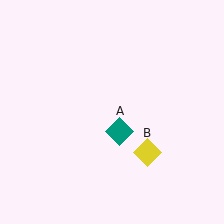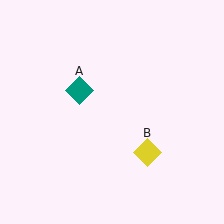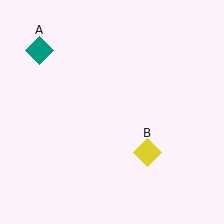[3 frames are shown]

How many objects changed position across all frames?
1 object changed position: teal diamond (object A).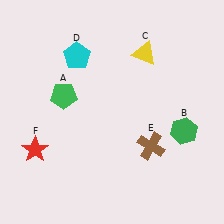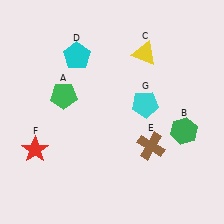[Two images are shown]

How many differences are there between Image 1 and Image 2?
There is 1 difference between the two images.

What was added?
A cyan pentagon (G) was added in Image 2.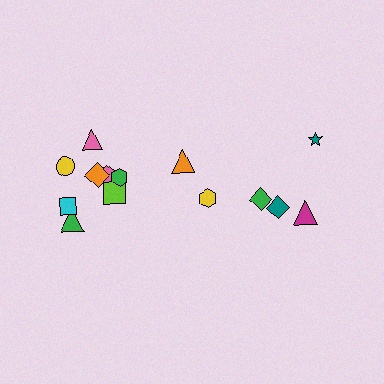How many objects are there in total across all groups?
There are 14 objects.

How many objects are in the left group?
There are 8 objects.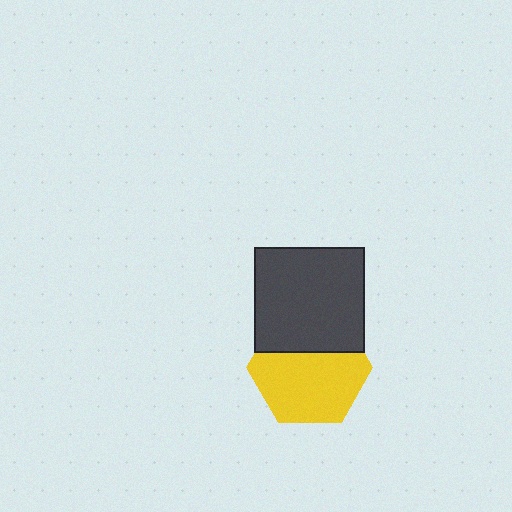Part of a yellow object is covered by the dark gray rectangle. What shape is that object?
It is a hexagon.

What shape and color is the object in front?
The object in front is a dark gray rectangle.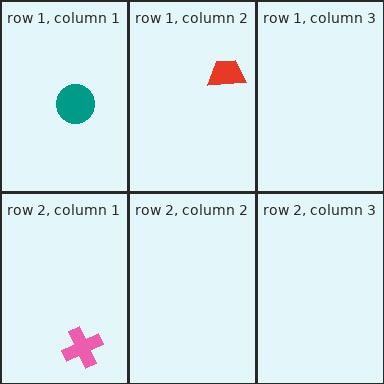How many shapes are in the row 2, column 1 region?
1.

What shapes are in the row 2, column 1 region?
The pink cross.